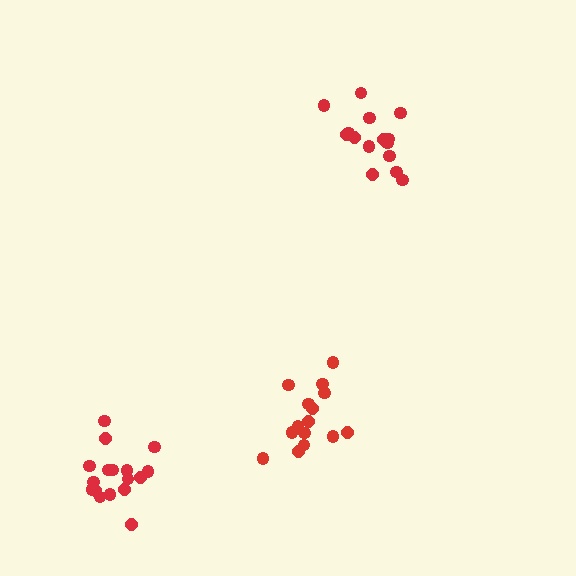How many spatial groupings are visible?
There are 3 spatial groupings.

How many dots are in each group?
Group 1: 17 dots, Group 2: 15 dots, Group 3: 15 dots (47 total).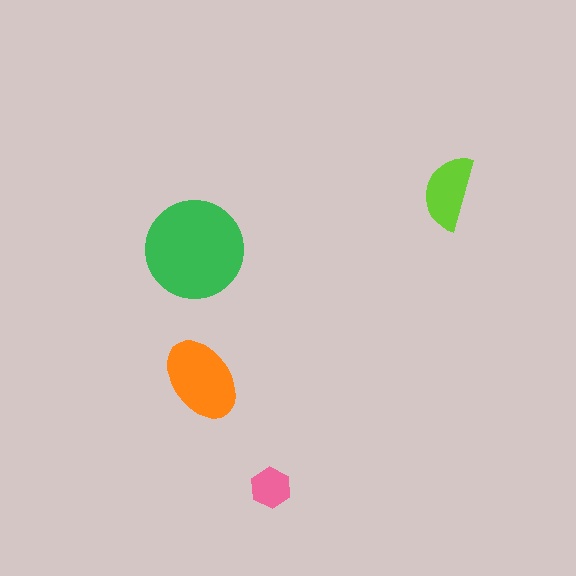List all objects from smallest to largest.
The pink hexagon, the lime semicircle, the orange ellipse, the green circle.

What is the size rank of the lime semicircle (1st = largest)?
3rd.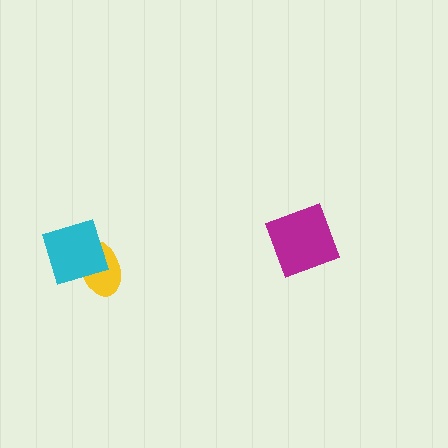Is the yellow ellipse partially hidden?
Yes, it is partially covered by another shape.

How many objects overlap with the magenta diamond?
0 objects overlap with the magenta diamond.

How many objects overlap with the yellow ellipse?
1 object overlaps with the yellow ellipse.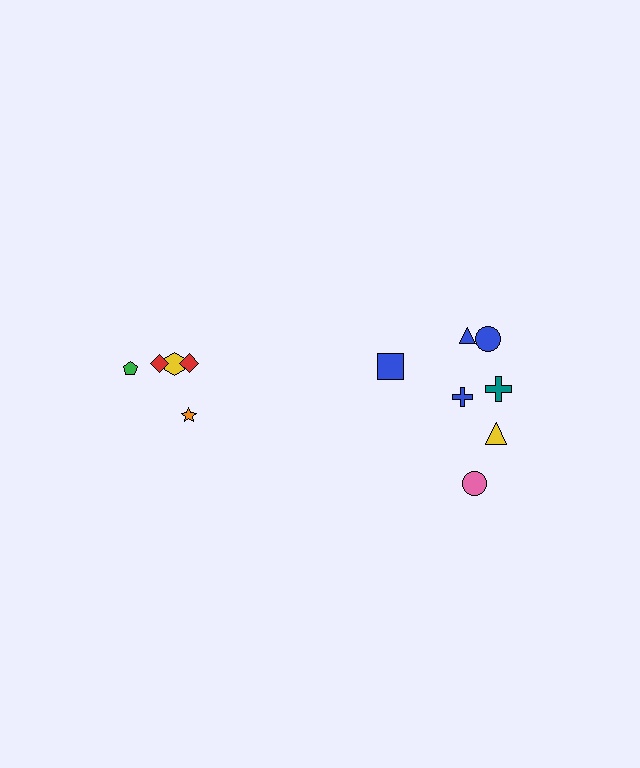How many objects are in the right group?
There are 7 objects.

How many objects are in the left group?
There are 5 objects.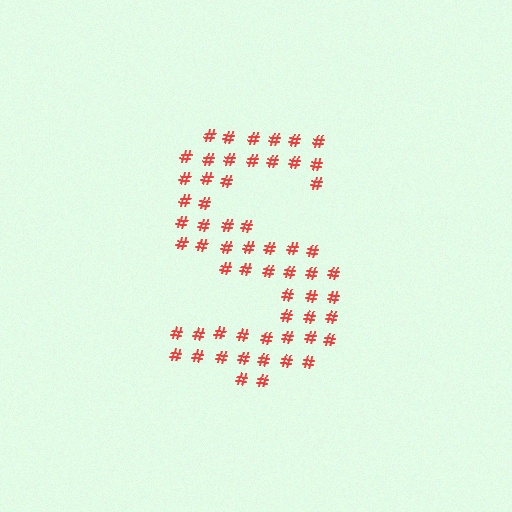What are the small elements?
The small elements are hash symbols.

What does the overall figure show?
The overall figure shows the letter S.